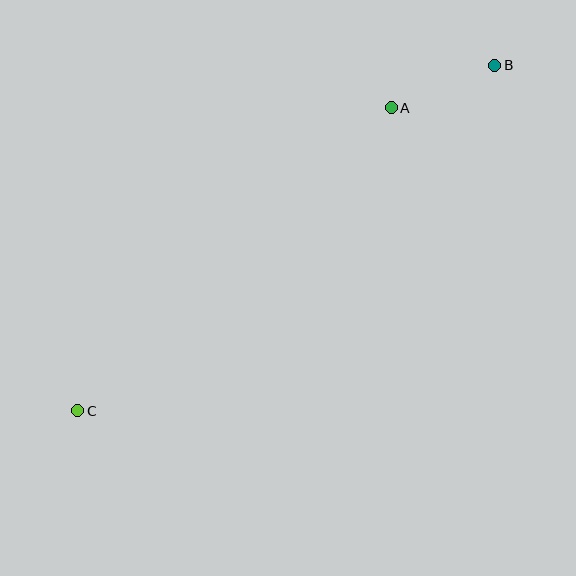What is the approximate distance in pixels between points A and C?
The distance between A and C is approximately 436 pixels.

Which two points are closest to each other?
Points A and B are closest to each other.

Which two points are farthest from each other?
Points B and C are farthest from each other.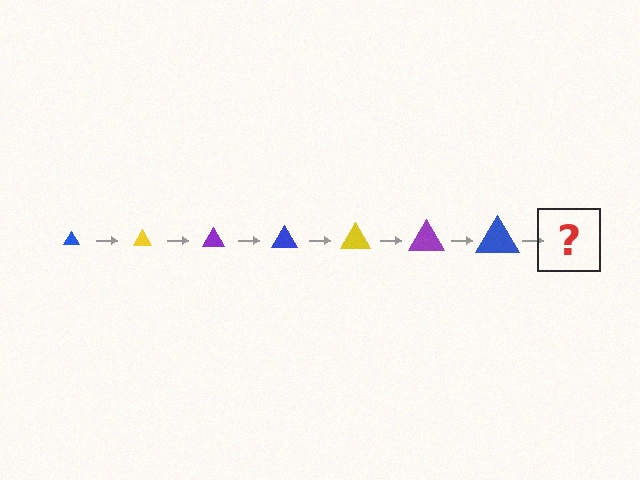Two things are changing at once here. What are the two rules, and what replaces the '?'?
The two rules are that the triangle grows larger each step and the color cycles through blue, yellow, and purple. The '?' should be a yellow triangle, larger than the previous one.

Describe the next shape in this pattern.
It should be a yellow triangle, larger than the previous one.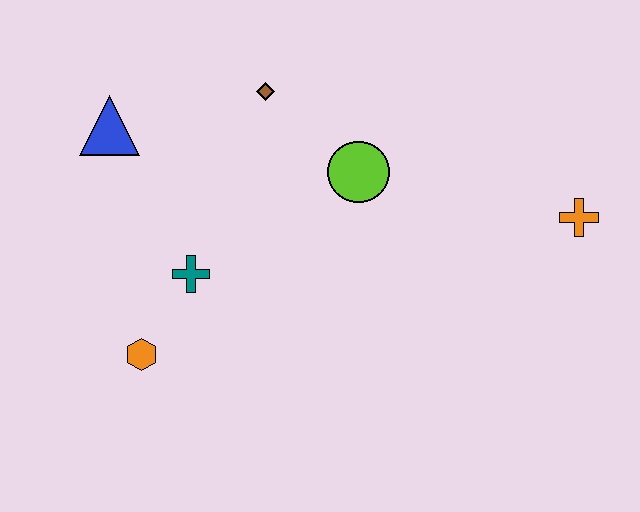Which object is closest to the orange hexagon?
The teal cross is closest to the orange hexagon.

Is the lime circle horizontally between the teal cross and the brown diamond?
No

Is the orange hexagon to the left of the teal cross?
Yes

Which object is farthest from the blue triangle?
The orange cross is farthest from the blue triangle.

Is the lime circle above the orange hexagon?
Yes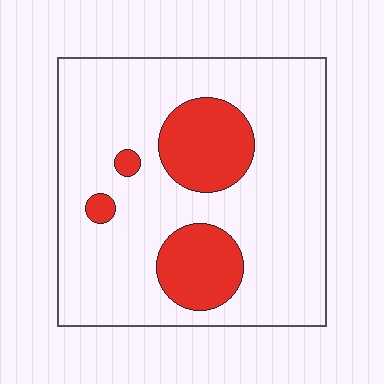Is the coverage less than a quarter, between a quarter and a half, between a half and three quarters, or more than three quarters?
Less than a quarter.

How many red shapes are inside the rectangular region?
4.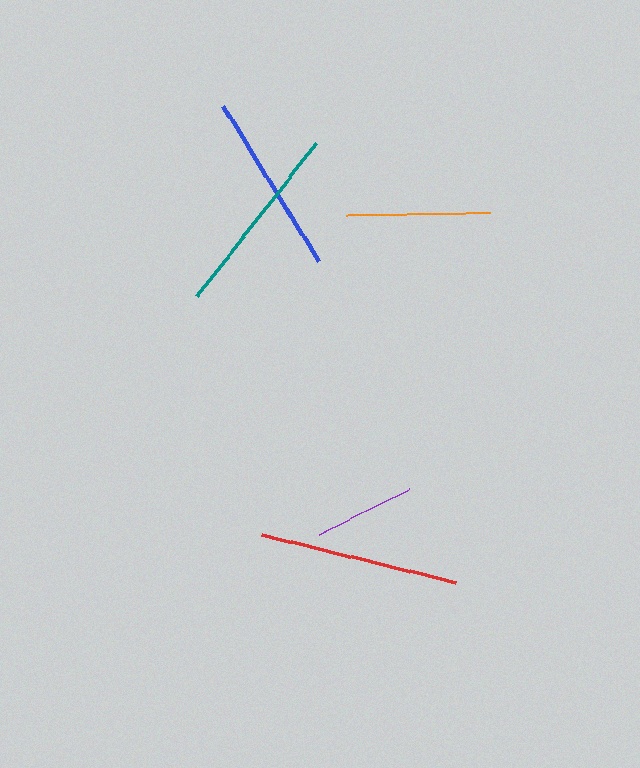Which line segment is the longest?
The red line is the longest at approximately 200 pixels.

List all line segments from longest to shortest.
From longest to shortest: red, teal, blue, orange, purple.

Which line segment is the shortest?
The purple line is the shortest at approximately 101 pixels.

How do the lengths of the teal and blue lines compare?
The teal and blue lines are approximately the same length.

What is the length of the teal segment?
The teal segment is approximately 194 pixels long.